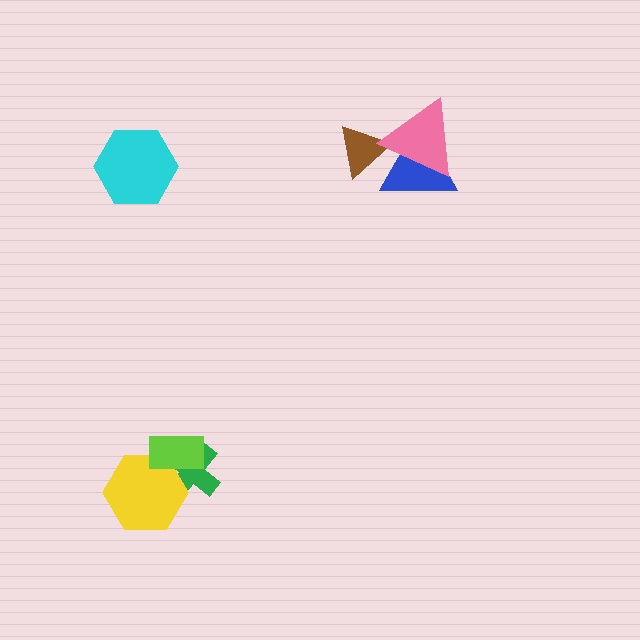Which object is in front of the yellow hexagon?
The lime rectangle is in front of the yellow hexagon.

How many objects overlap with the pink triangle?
2 objects overlap with the pink triangle.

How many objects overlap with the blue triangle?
2 objects overlap with the blue triangle.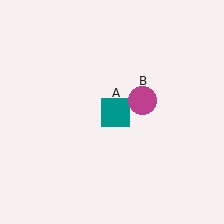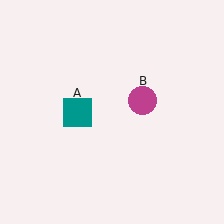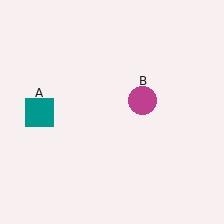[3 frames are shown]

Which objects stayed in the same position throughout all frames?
Magenta circle (object B) remained stationary.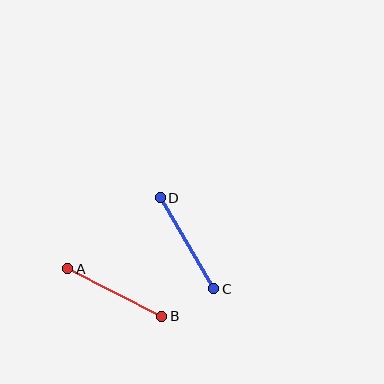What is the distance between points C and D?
The distance is approximately 106 pixels.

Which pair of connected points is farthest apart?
Points C and D are farthest apart.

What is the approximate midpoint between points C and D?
The midpoint is at approximately (187, 243) pixels.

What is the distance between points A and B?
The distance is approximately 105 pixels.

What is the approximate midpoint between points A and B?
The midpoint is at approximately (115, 292) pixels.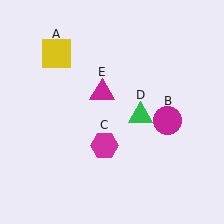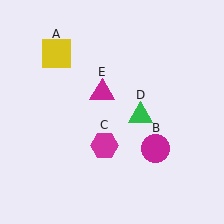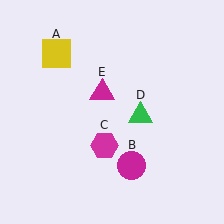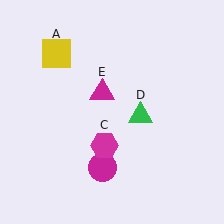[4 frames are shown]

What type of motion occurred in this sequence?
The magenta circle (object B) rotated clockwise around the center of the scene.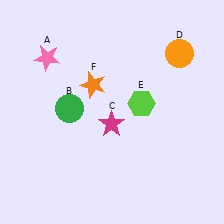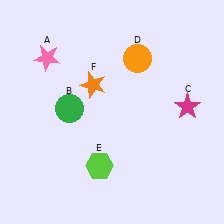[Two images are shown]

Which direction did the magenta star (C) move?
The magenta star (C) moved right.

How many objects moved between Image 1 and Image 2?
3 objects moved between the two images.